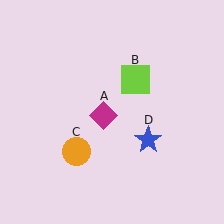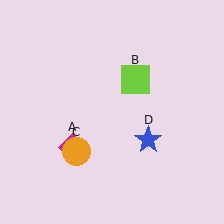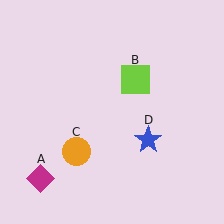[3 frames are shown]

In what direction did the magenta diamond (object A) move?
The magenta diamond (object A) moved down and to the left.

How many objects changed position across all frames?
1 object changed position: magenta diamond (object A).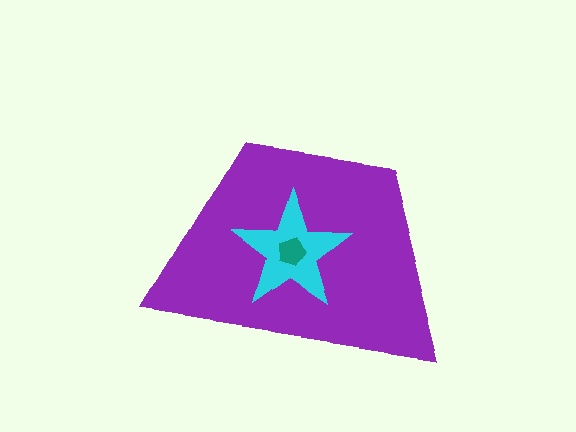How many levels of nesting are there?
3.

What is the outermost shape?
The purple trapezoid.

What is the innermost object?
The teal pentagon.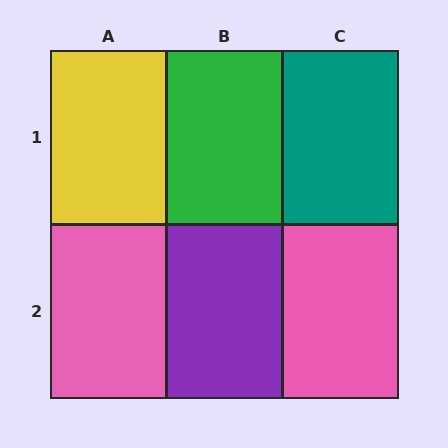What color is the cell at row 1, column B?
Green.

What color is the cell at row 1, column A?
Yellow.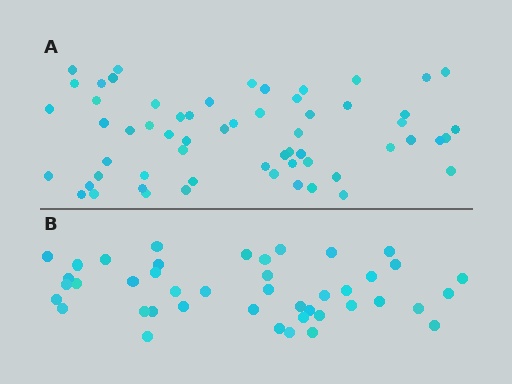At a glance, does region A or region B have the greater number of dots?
Region A (the top region) has more dots.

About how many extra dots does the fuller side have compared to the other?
Region A has approximately 15 more dots than region B.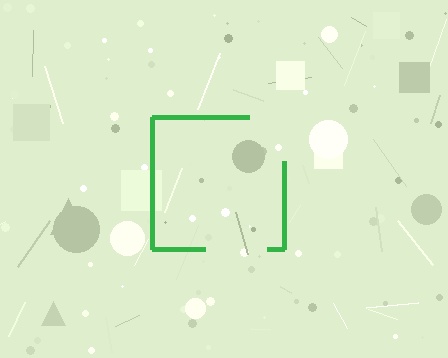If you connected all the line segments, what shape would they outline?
They would outline a square.